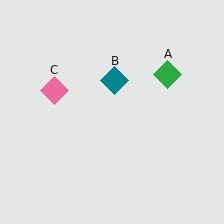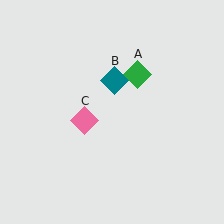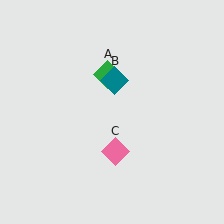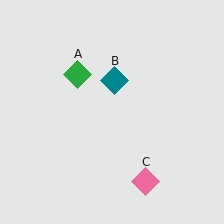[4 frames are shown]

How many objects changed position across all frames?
2 objects changed position: green diamond (object A), pink diamond (object C).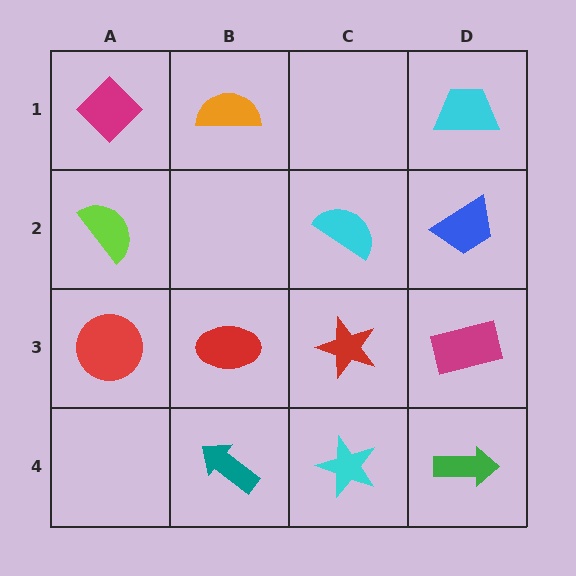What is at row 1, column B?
An orange semicircle.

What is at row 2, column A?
A lime semicircle.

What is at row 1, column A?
A magenta diamond.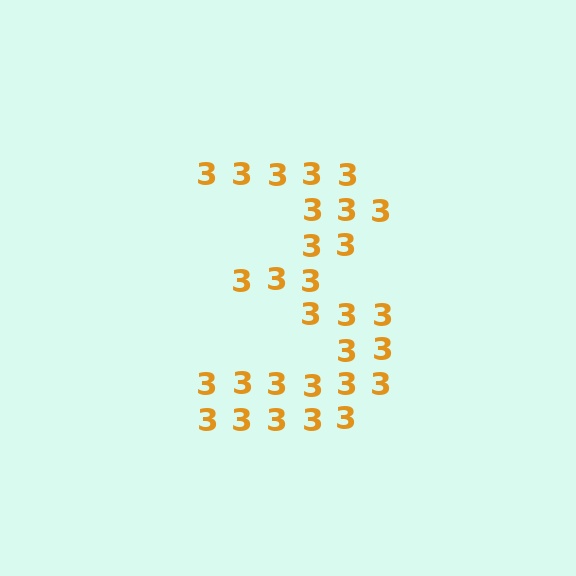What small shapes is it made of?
It is made of small digit 3's.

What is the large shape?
The large shape is the digit 3.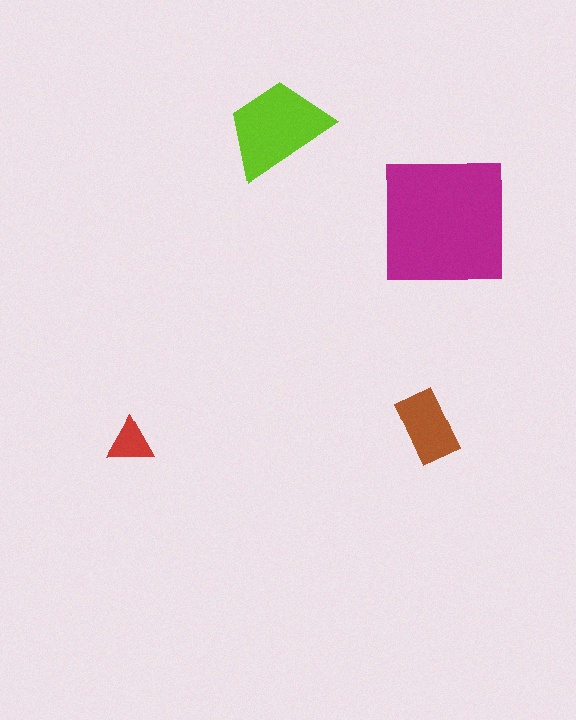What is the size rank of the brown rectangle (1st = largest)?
3rd.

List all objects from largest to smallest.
The magenta square, the lime trapezoid, the brown rectangle, the red triangle.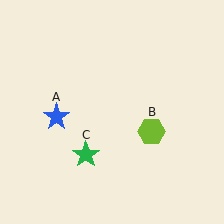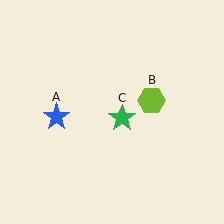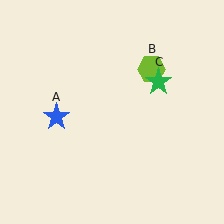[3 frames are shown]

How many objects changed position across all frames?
2 objects changed position: lime hexagon (object B), green star (object C).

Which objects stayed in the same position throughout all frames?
Blue star (object A) remained stationary.